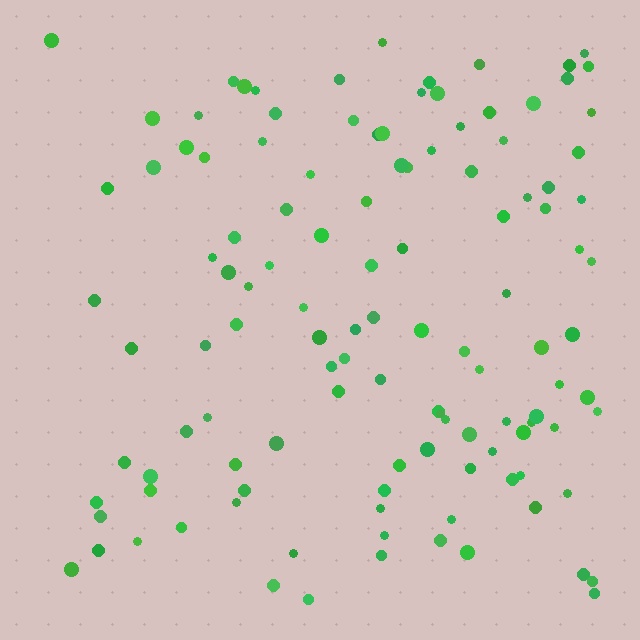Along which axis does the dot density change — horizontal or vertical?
Horizontal.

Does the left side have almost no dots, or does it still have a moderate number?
Still a moderate number, just noticeably fewer than the right.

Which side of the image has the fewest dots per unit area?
The left.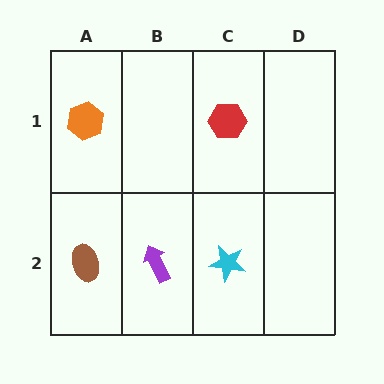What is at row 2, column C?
A cyan star.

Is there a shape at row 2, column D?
No, that cell is empty.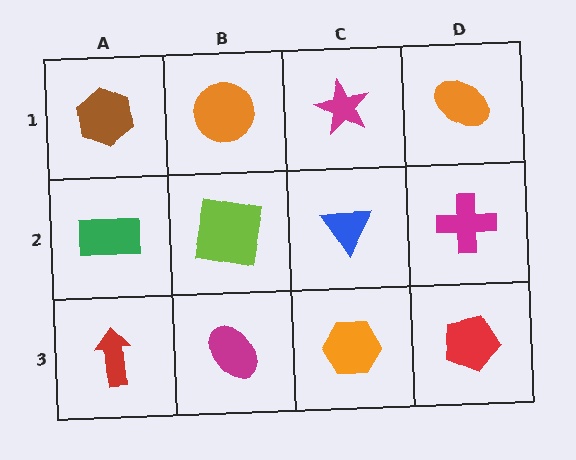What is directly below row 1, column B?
A lime square.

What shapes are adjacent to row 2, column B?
An orange circle (row 1, column B), a magenta ellipse (row 3, column B), a green rectangle (row 2, column A), a blue triangle (row 2, column C).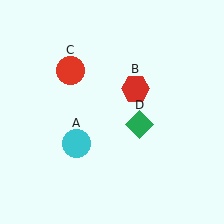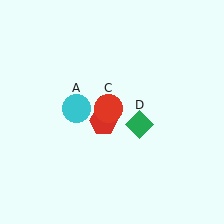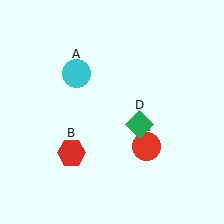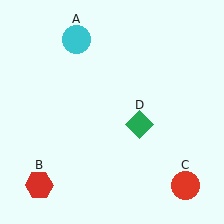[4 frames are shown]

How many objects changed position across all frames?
3 objects changed position: cyan circle (object A), red hexagon (object B), red circle (object C).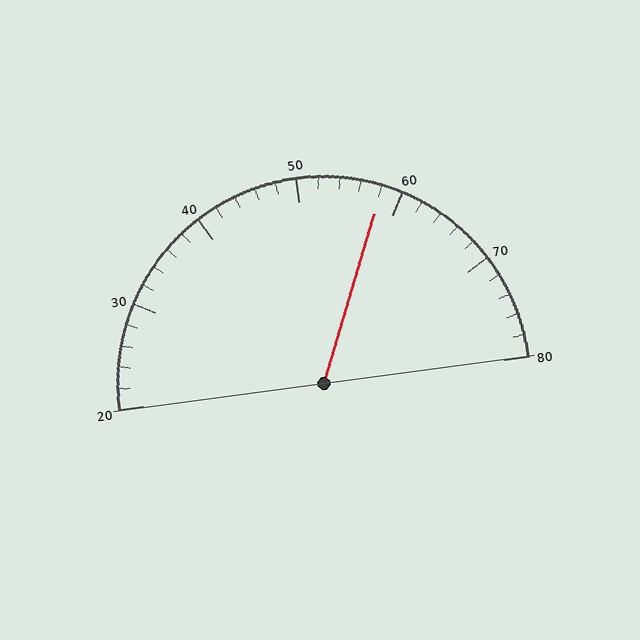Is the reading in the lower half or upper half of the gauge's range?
The reading is in the upper half of the range (20 to 80).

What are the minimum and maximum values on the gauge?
The gauge ranges from 20 to 80.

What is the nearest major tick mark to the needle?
The nearest major tick mark is 60.